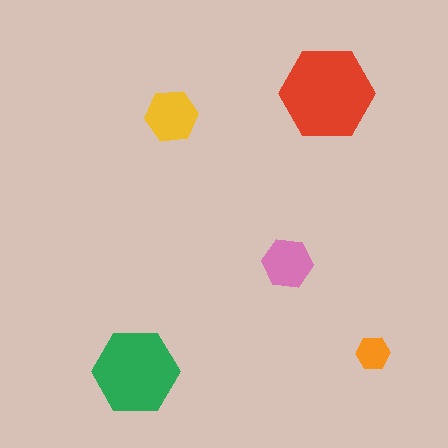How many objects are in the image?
There are 5 objects in the image.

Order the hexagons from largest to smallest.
the red one, the green one, the yellow one, the pink one, the orange one.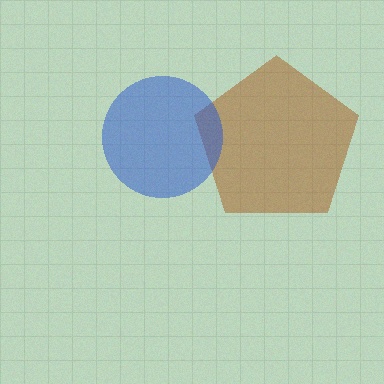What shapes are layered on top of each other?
The layered shapes are: a brown pentagon, a blue circle.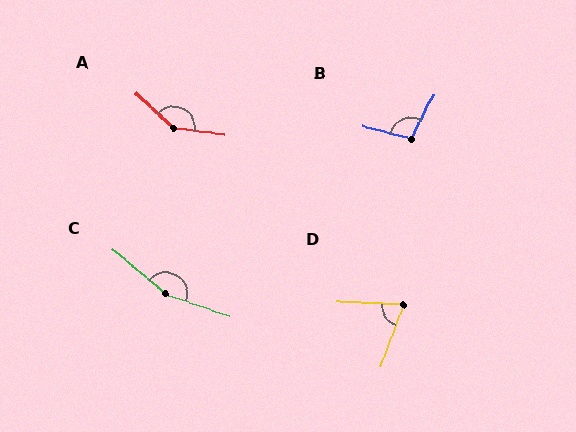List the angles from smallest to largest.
D (72°), B (102°), A (145°), C (159°).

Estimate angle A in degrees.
Approximately 145 degrees.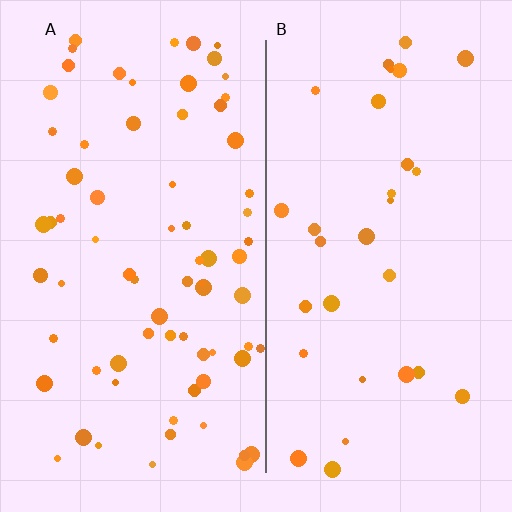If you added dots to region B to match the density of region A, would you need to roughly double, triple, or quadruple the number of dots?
Approximately double.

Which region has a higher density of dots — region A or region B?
A (the left).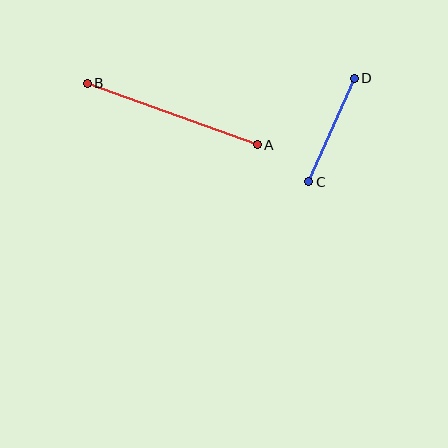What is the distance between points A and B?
The distance is approximately 181 pixels.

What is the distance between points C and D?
The distance is approximately 113 pixels.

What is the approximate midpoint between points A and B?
The midpoint is at approximately (172, 114) pixels.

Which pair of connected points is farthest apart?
Points A and B are farthest apart.